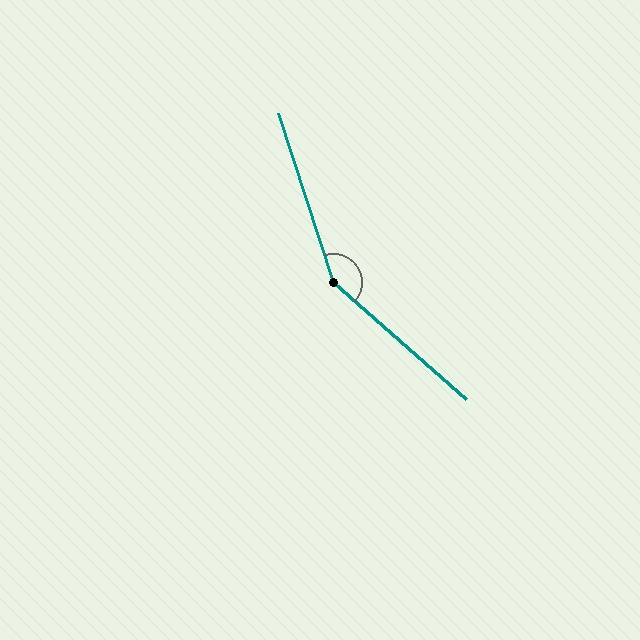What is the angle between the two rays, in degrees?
Approximately 149 degrees.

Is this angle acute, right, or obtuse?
It is obtuse.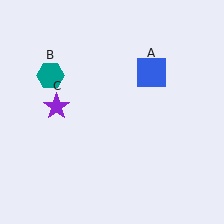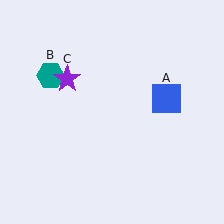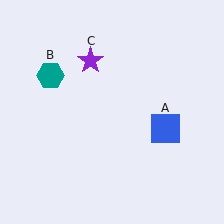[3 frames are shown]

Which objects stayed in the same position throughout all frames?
Teal hexagon (object B) remained stationary.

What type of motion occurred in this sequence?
The blue square (object A), purple star (object C) rotated clockwise around the center of the scene.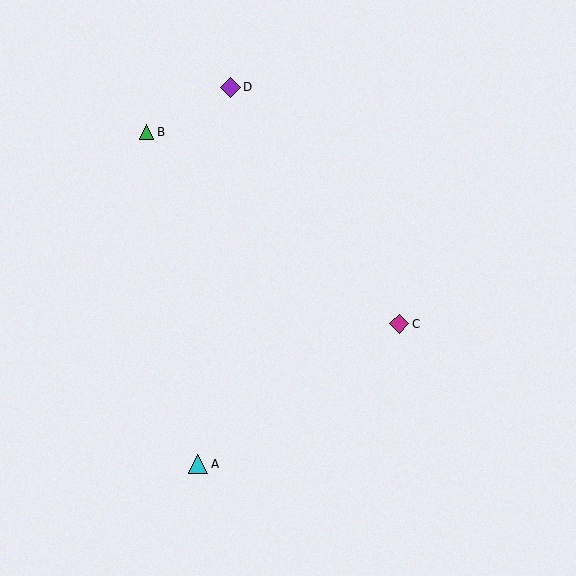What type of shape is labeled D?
Shape D is a purple diamond.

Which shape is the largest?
The purple diamond (labeled D) is the largest.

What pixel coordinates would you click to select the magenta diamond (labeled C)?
Click at (399, 324) to select the magenta diamond C.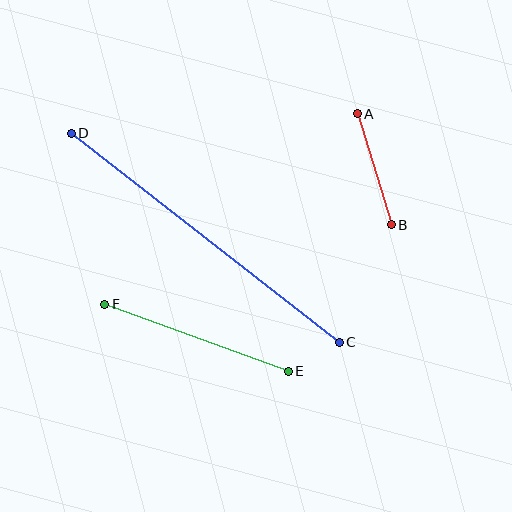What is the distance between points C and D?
The distance is approximately 340 pixels.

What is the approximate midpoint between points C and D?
The midpoint is at approximately (205, 238) pixels.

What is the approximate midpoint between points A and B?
The midpoint is at approximately (374, 169) pixels.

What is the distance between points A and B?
The distance is approximately 116 pixels.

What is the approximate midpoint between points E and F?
The midpoint is at approximately (196, 338) pixels.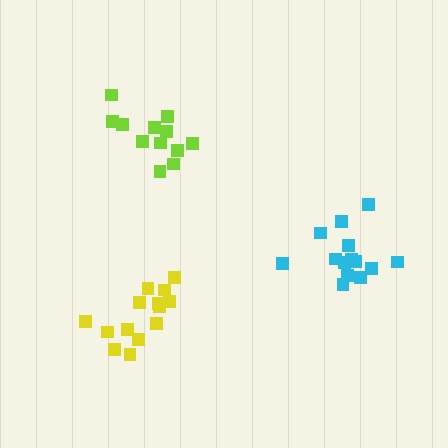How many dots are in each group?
Group 1: 12 dots, Group 2: 14 dots, Group 3: 14 dots (40 total).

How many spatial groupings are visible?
There are 3 spatial groupings.